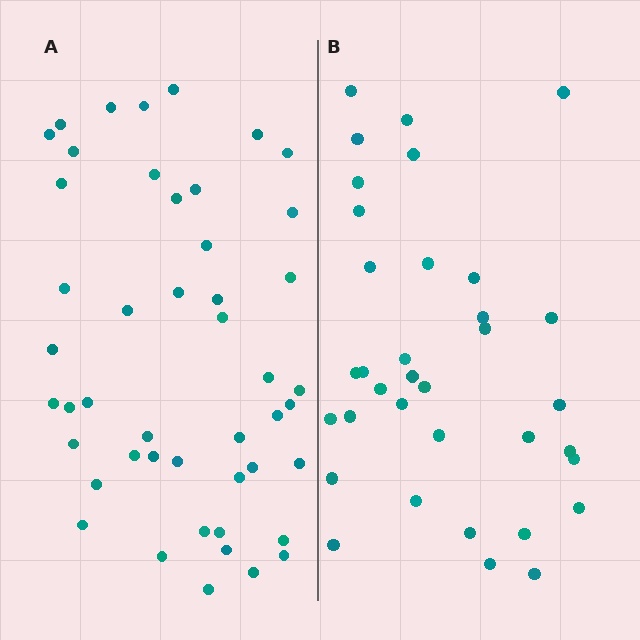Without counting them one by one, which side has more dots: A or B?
Region A (the left region) has more dots.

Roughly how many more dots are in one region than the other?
Region A has roughly 12 or so more dots than region B.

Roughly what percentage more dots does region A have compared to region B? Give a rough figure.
About 35% more.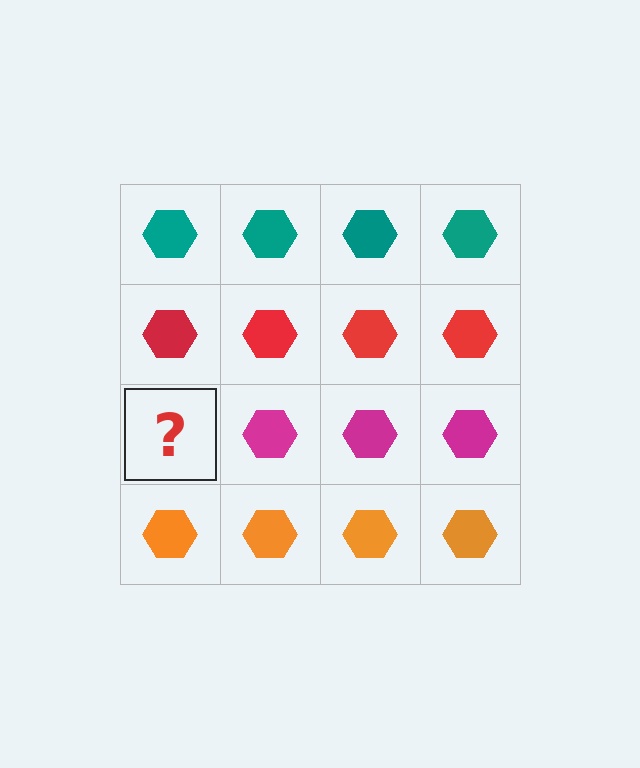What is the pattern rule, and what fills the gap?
The rule is that each row has a consistent color. The gap should be filled with a magenta hexagon.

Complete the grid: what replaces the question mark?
The question mark should be replaced with a magenta hexagon.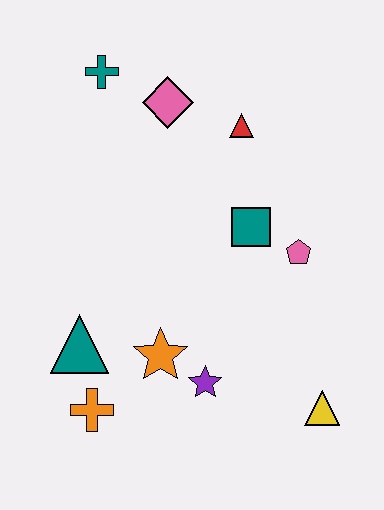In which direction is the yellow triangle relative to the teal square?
The yellow triangle is below the teal square.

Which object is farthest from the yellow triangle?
The teal cross is farthest from the yellow triangle.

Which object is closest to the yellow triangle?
The purple star is closest to the yellow triangle.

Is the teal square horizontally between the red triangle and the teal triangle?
No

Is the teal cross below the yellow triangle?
No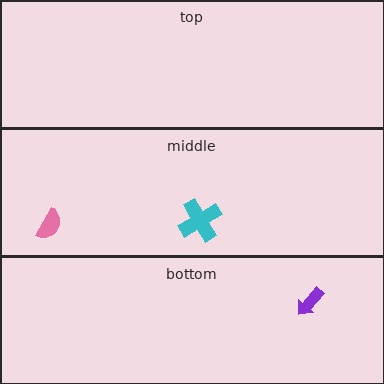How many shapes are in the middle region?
2.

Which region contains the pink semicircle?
The middle region.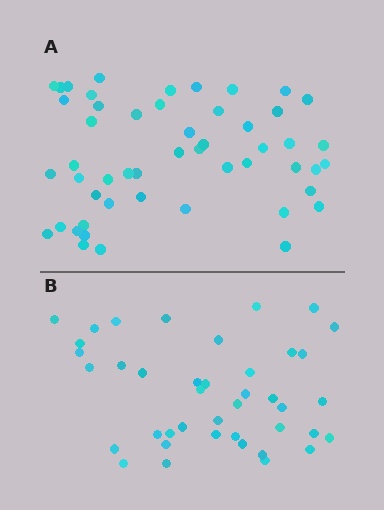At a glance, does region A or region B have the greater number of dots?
Region A (the top region) has more dots.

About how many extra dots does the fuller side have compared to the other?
Region A has roughly 10 or so more dots than region B.